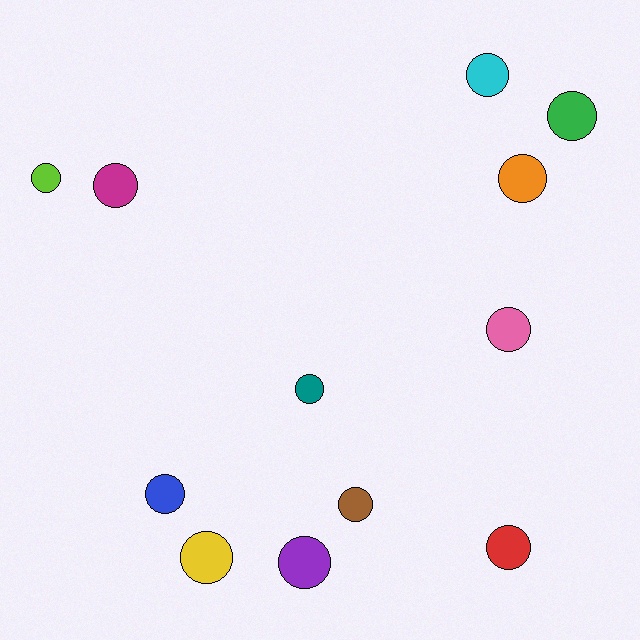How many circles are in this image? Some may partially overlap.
There are 12 circles.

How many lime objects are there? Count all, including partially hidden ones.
There is 1 lime object.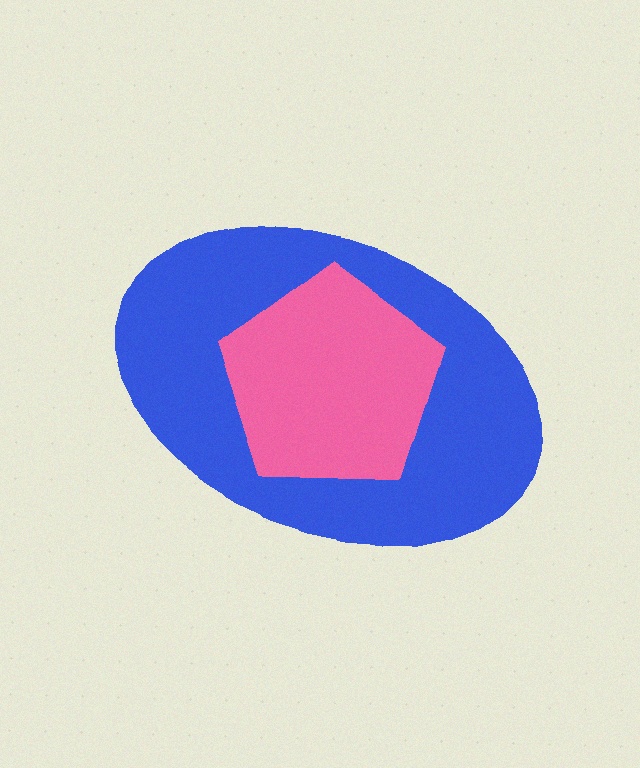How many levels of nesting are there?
2.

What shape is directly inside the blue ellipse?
The pink pentagon.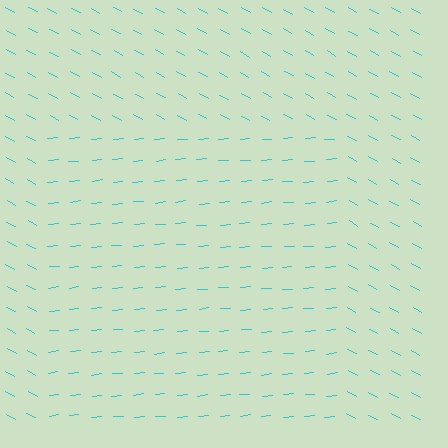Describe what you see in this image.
The image is filled with small cyan line segments. A rectangle region in the image has lines oriented differently from the surrounding lines, creating a visible texture boundary.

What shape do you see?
I see a rectangle.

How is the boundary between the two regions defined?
The boundary is defined purely by a change in line orientation (approximately 34 degrees difference). All lines are the same color and thickness.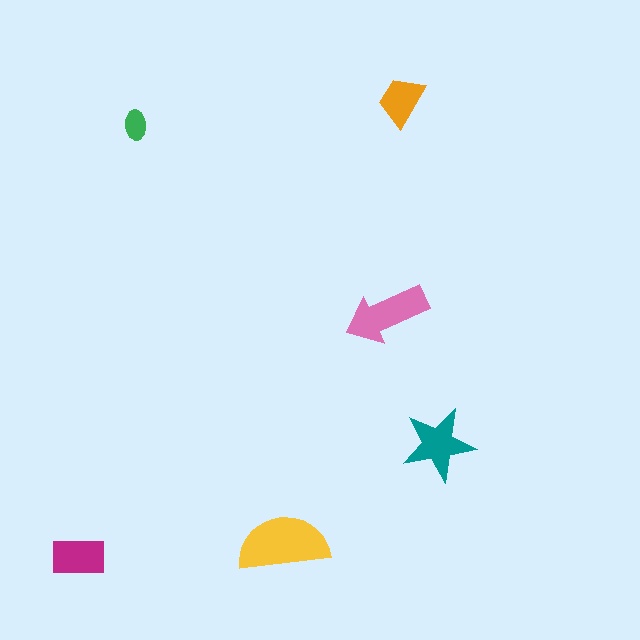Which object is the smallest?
The green ellipse.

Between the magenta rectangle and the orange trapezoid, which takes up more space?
The magenta rectangle.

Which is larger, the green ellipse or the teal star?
The teal star.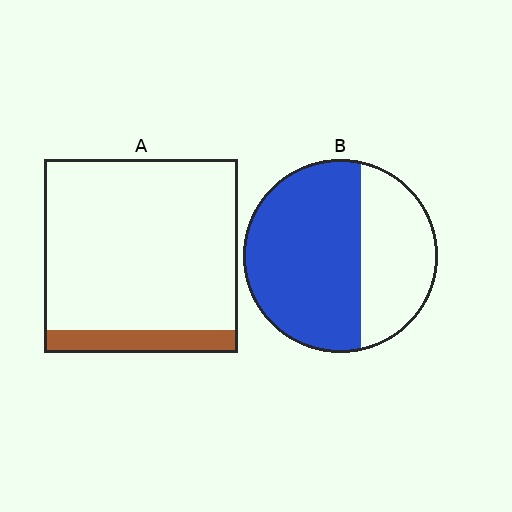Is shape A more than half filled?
No.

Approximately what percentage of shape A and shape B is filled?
A is approximately 10% and B is approximately 65%.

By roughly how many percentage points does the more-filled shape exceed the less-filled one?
By roughly 50 percentage points (B over A).